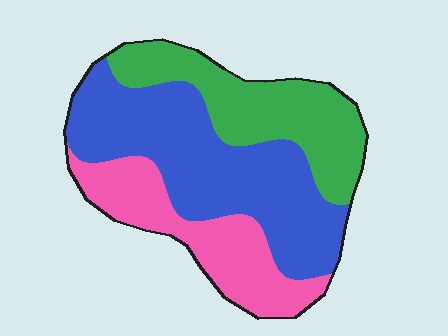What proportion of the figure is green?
Green takes up about one quarter (1/4) of the figure.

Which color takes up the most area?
Blue, at roughly 45%.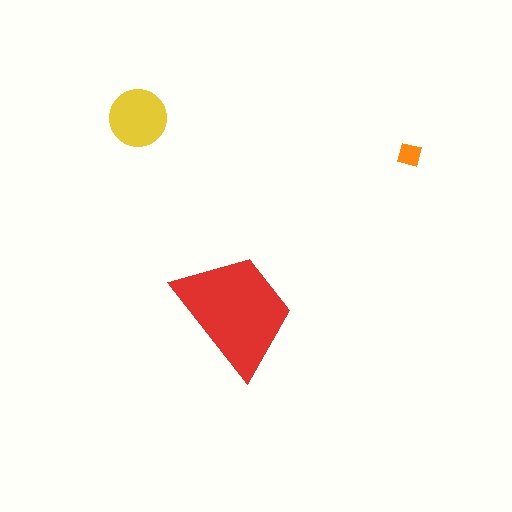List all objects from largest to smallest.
The red trapezoid, the yellow circle, the orange diamond.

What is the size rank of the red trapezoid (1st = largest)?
1st.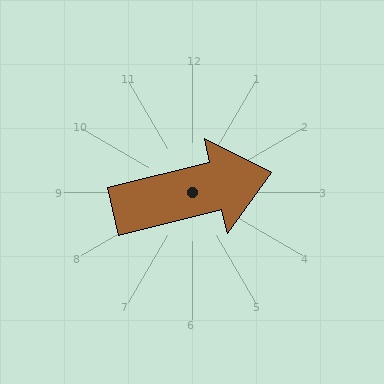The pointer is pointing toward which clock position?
Roughly 3 o'clock.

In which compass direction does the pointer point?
East.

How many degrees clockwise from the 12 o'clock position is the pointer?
Approximately 76 degrees.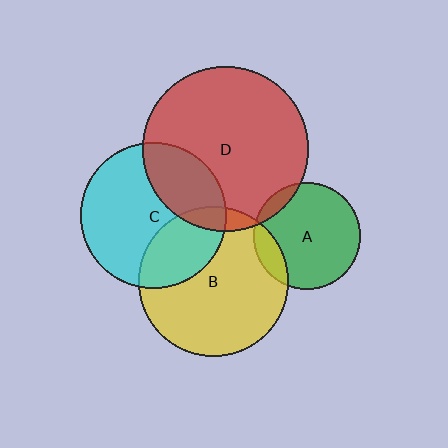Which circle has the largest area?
Circle D (red).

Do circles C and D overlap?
Yes.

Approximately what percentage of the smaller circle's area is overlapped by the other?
Approximately 30%.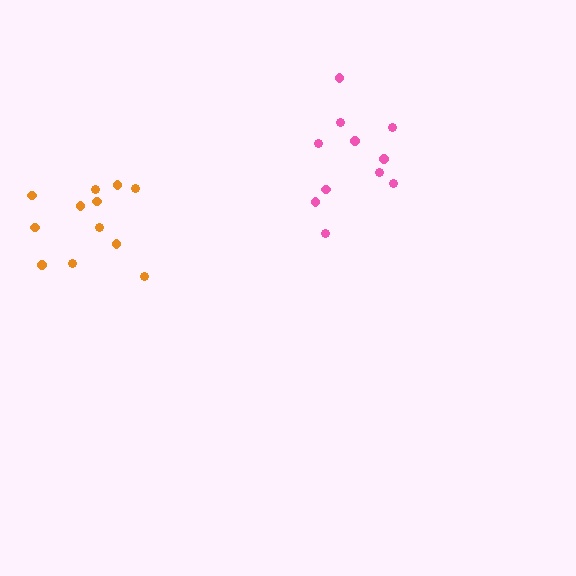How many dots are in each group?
Group 1: 12 dots, Group 2: 11 dots (23 total).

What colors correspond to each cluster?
The clusters are colored: orange, pink.